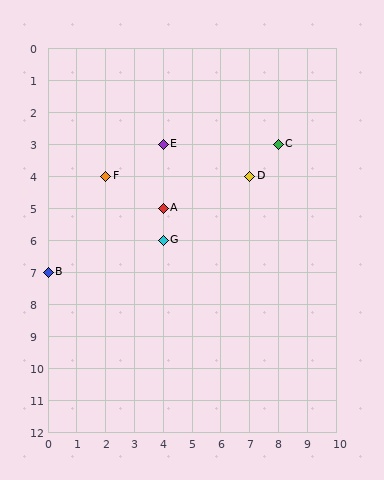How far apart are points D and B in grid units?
Points D and B are 7 columns and 3 rows apart (about 7.6 grid units diagonally).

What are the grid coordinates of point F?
Point F is at grid coordinates (2, 4).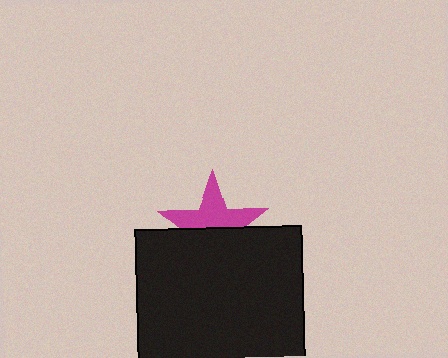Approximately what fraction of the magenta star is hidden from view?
Roughly 47% of the magenta star is hidden behind the black square.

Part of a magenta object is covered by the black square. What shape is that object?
It is a star.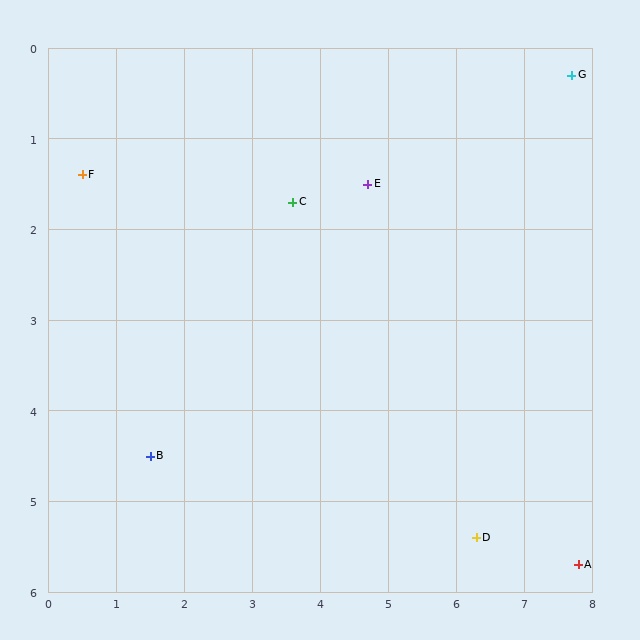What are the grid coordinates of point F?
Point F is at approximately (0.5, 1.4).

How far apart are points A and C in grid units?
Points A and C are about 5.8 grid units apart.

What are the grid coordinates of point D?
Point D is at approximately (6.3, 5.4).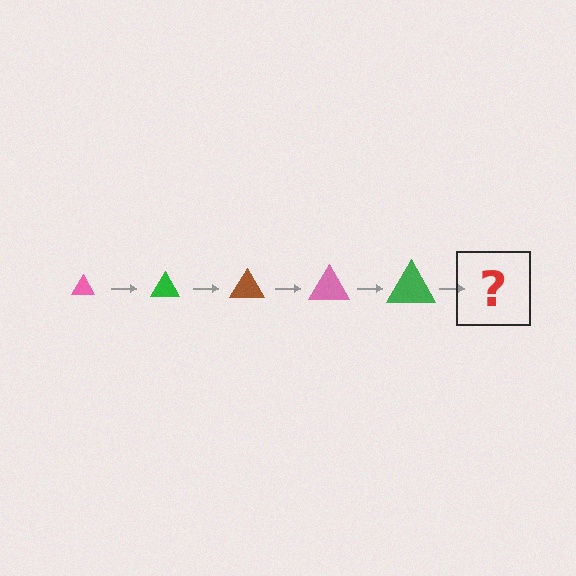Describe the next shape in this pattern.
It should be a brown triangle, larger than the previous one.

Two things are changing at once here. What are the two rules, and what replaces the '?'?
The two rules are that the triangle grows larger each step and the color cycles through pink, green, and brown. The '?' should be a brown triangle, larger than the previous one.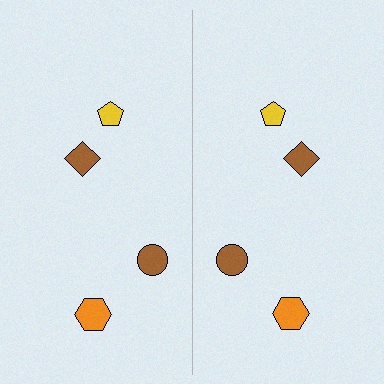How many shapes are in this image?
There are 8 shapes in this image.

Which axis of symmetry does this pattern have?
The pattern has a vertical axis of symmetry running through the center of the image.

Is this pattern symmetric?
Yes, this pattern has bilateral (reflection) symmetry.